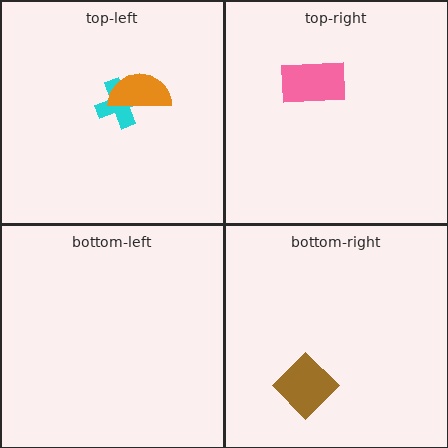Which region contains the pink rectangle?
The top-right region.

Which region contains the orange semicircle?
The top-left region.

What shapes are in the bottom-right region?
The brown diamond.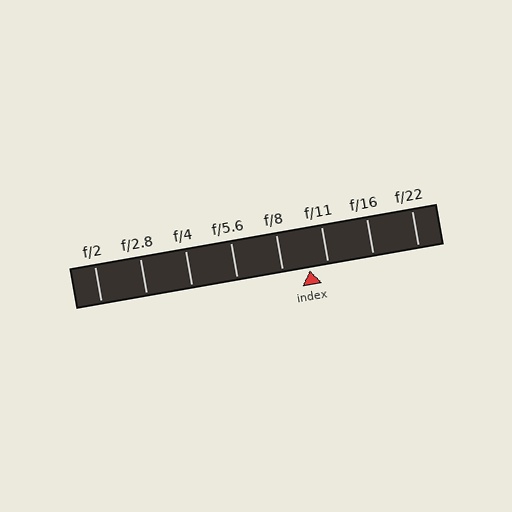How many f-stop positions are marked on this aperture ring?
There are 8 f-stop positions marked.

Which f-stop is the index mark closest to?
The index mark is closest to f/11.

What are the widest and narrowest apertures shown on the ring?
The widest aperture shown is f/2 and the narrowest is f/22.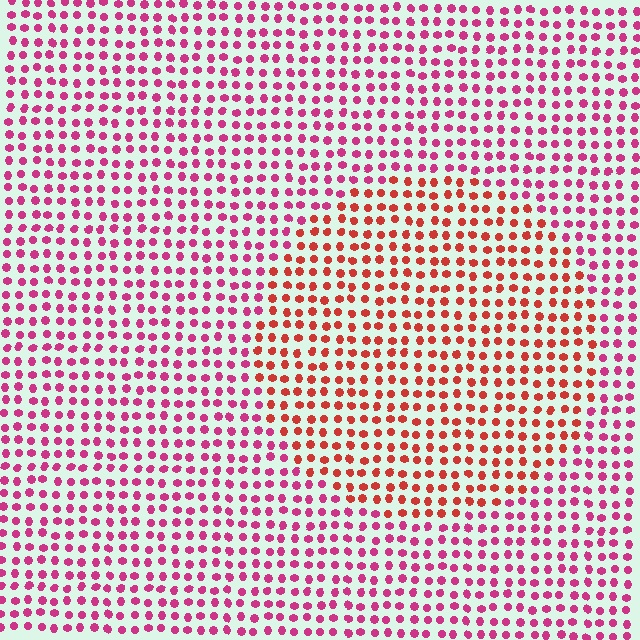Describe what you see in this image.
The image is filled with small magenta elements in a uniform arrangement. A circle-shaped region is visible where the elements are tinted to a slightly different hue, forming a subtle color boundary.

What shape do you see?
I see a circle.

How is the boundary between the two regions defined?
The boundary is defined purely by a slight shift in hue (about 34 degrees). Spacing, size, and orientation are identical on both sides.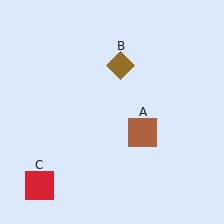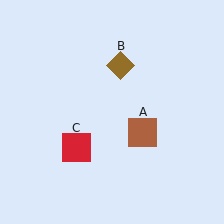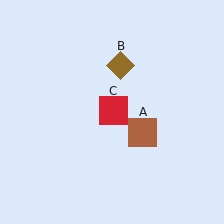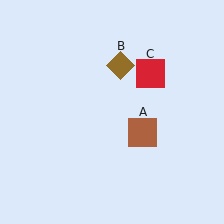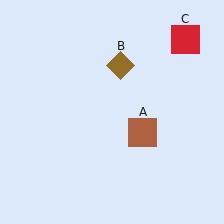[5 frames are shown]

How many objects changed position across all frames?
1 object changed position: red square (object C).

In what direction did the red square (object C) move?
The red square (object C) moved up and to the right.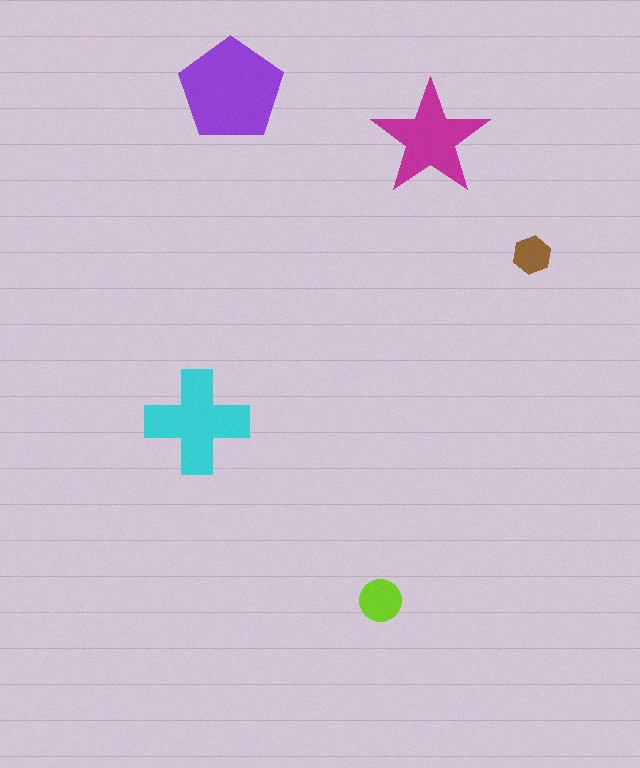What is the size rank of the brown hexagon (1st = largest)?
5th.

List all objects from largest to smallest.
The purple pentagon, the cyan cross, the magenta star, the lime circle, the brown hexagon.